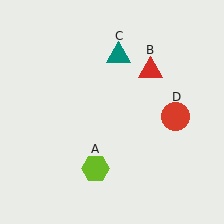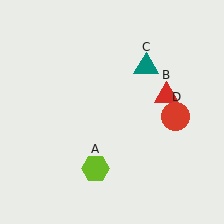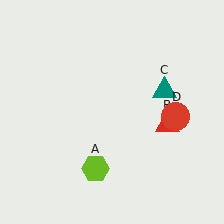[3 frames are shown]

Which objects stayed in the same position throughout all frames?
Lime hexagon (object A) and red circle (object D) remained stationary.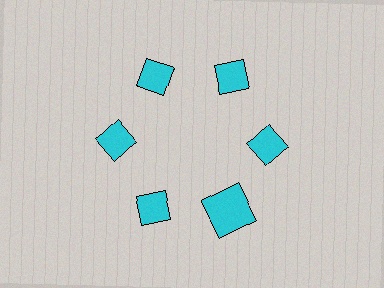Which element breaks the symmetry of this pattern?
The cyan square at roughly the 5 o'clock position breaks the symmetry. All other shapes are cyan diamonds.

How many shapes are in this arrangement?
There are 6 shapes arranged in a ring pattern.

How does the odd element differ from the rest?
It has a different shape: square instead of diamond.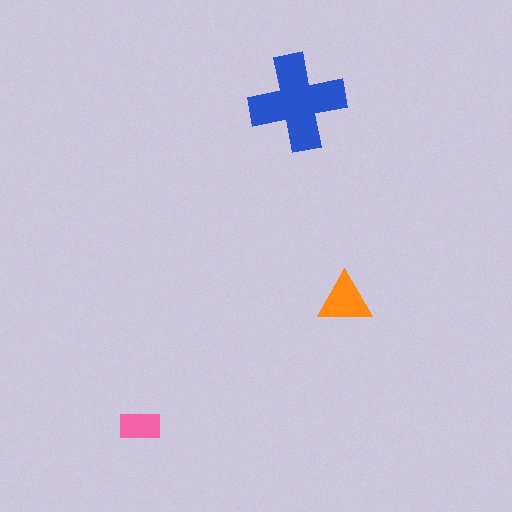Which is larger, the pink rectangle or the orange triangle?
The orange triangle.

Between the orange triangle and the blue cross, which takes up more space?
The blue cross.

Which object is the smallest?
The pink rectangle.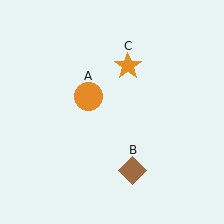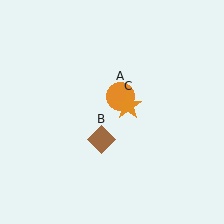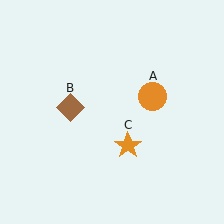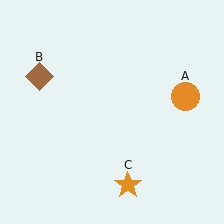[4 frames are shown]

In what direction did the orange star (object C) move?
The orange star (object C) moved down.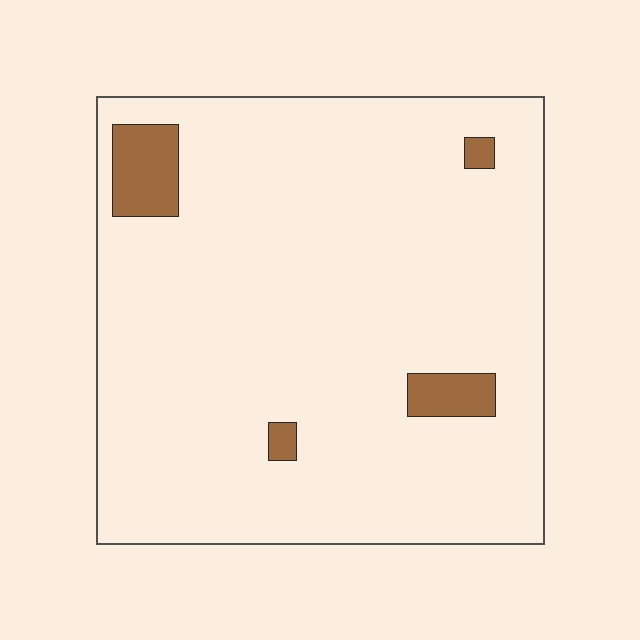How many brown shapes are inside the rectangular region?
4.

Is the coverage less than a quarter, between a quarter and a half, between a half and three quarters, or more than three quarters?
Less than a quarter.